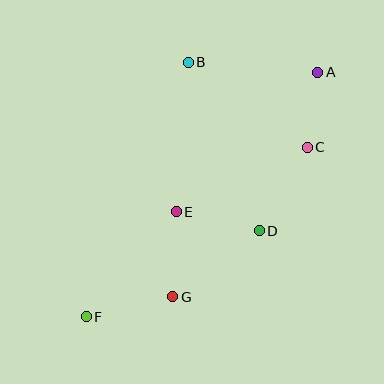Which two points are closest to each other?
Points A and C are closest to each other.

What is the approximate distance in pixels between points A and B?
The distance between A and B is approximately 130 pixels.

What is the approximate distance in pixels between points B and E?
The distance between B and E is approximately 150 pixels.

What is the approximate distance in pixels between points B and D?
The distance between B and D is approximately 183 pixels.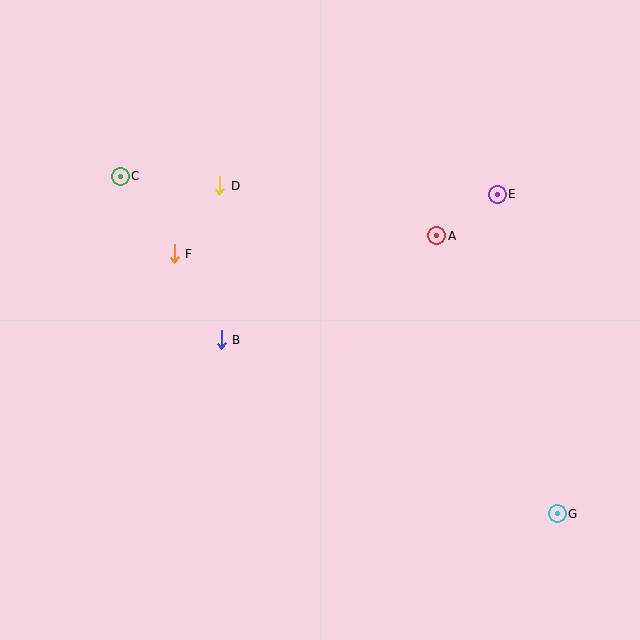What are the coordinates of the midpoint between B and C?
The midpoint between B and C is at (171, 258).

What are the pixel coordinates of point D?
Point D is at (220, 186).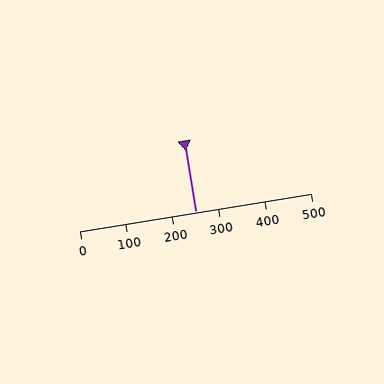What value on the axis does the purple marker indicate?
The marker indicates approximately 250.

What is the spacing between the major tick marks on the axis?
The major ticks are spaced 100 apart.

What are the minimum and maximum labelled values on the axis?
The axis runs from 0 to 500.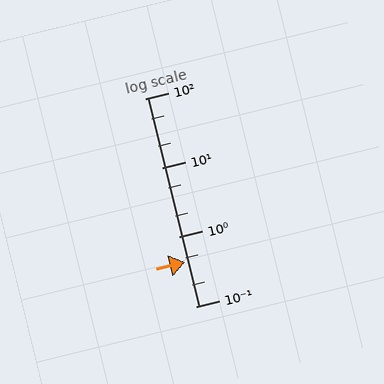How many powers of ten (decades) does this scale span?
The scale spans 3 decades, from 0.1 to 100.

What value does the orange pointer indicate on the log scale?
The pointer indicates approximately 0.43.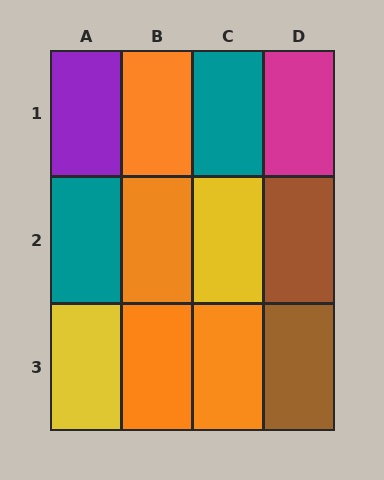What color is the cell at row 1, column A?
Purple.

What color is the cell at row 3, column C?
Orange.